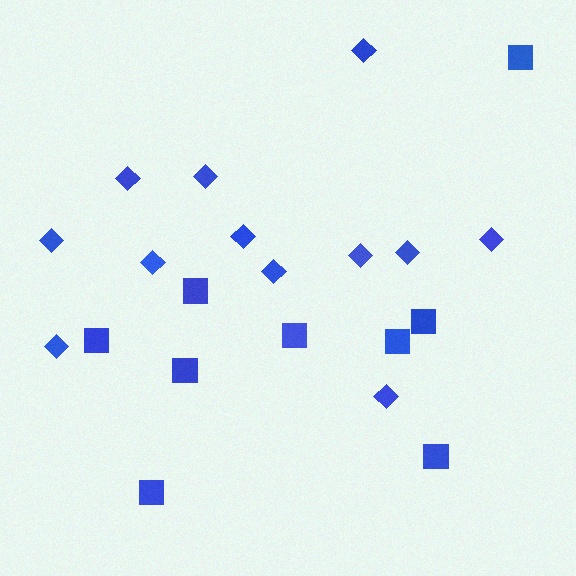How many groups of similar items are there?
There are 2 groups: one group of squares (9) and one group of diamonds (12).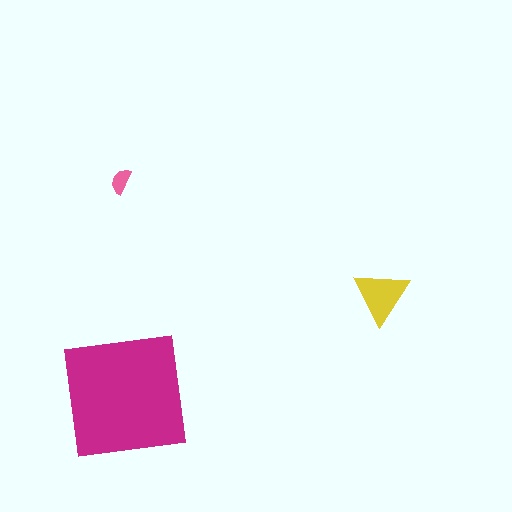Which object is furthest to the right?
The yellow triangle is rightmost.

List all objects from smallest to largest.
The pink semicircle, the yellow triangle, the magenta square.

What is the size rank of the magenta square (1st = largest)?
1st.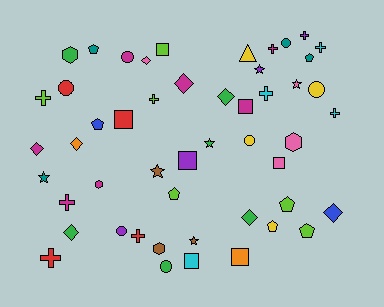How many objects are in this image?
There are 50 objects.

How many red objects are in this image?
There are 4 red objects.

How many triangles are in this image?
There is 1 triangle.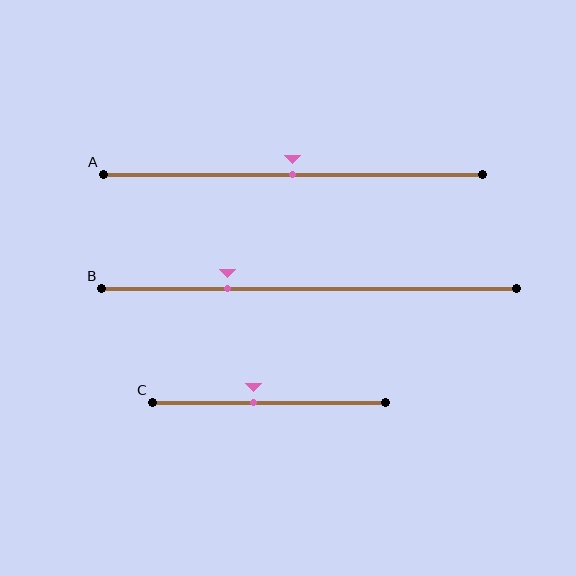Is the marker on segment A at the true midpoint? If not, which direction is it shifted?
Yes, the marker on segment A is at the true midpoint.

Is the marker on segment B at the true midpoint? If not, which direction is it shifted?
No, the marker on segment B is shifted to the left by about 20% of the segment length.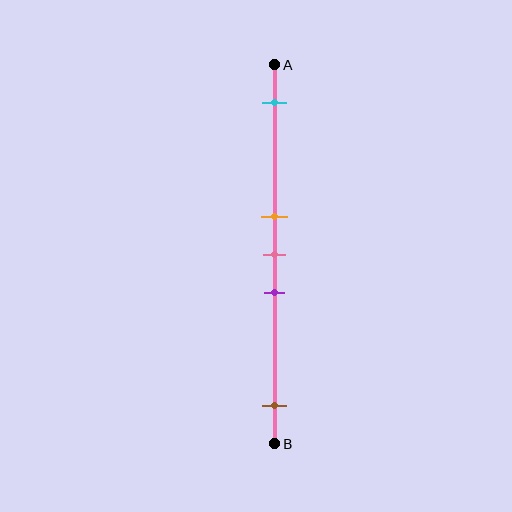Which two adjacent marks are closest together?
The orange and pink marks are the closest adjacent pair.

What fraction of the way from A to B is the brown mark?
The brown mark is approximately 90% (0.9) of the way from A to B.